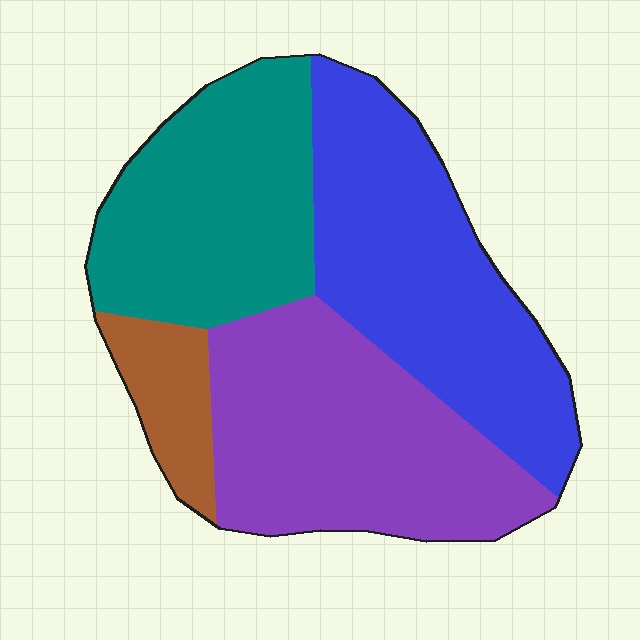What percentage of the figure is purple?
Purple takes up about one third (1/3) of the figure.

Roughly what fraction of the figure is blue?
Blue takes up about one third (1/3) of the figure.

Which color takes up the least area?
Brown, at roughly 10%.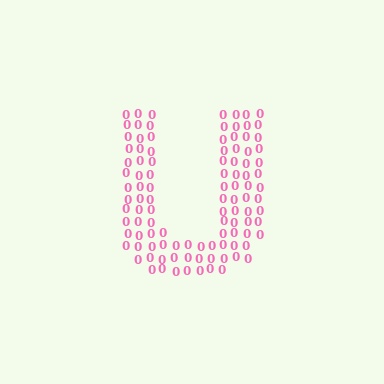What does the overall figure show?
The overall figure shows the letter U.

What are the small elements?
The small elements are digit 0's.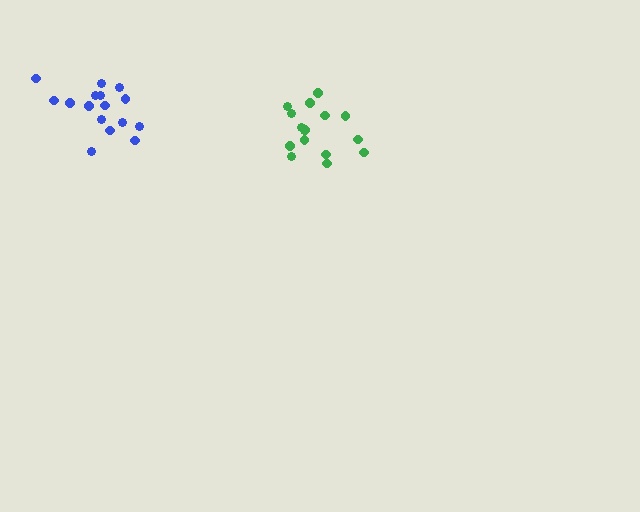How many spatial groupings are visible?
There are 2 spatial groupings.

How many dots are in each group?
Group 1: 16 dots, Group 2: 16 dots (32 total).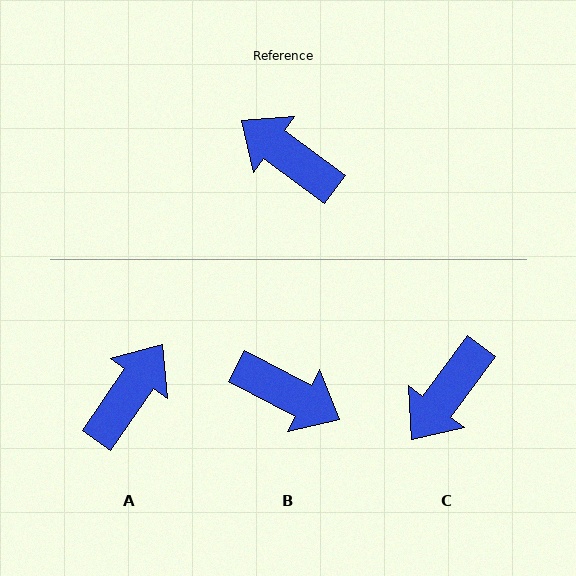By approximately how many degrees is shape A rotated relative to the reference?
Approximately 88 degrees clockwise.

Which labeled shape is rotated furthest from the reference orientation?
B, about 170 degrees away.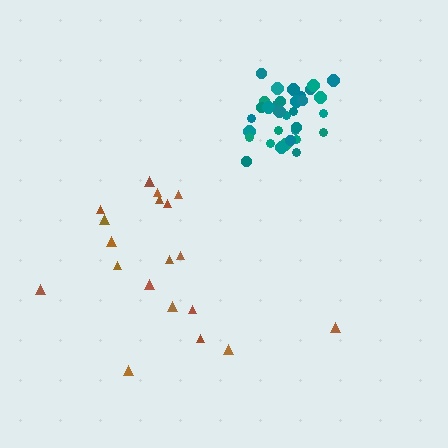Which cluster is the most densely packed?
Teal.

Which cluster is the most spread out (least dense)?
Brown.